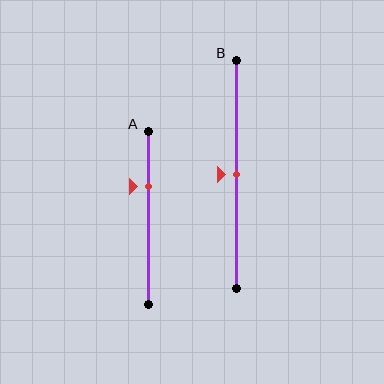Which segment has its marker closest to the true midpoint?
Segment B has its marker closest to the true midpoint.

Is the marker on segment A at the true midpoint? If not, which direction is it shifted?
No, the marker on segment A is shifted upward by about 18% of the segment length.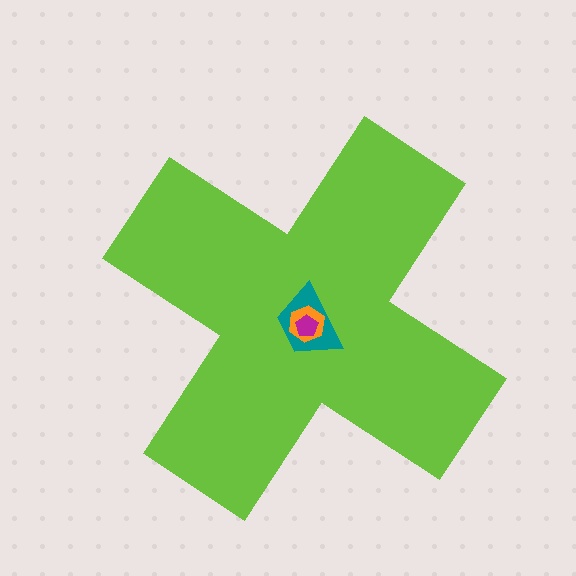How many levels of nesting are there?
4.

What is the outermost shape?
The lime cross.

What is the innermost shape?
The magenta pentagon.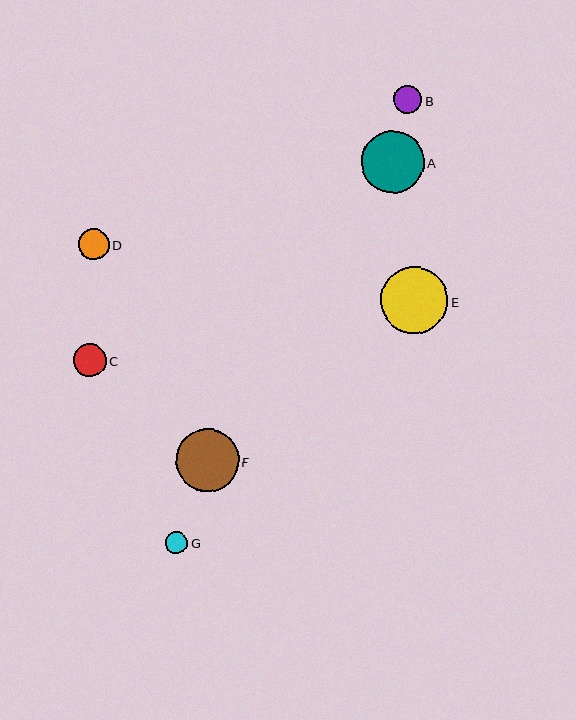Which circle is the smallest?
Circle G is the smallest with a size of approximately 22 pixels.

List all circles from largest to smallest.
From largest to smallest: E, A, F, C, D, B, G.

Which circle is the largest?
Circle E is the largest with a size of approximately 68 pixels.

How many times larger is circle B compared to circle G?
Circle B is approximately 1.3 times the size of circle G.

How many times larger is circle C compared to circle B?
Circle C is approximately 1.1 times the size of circle B.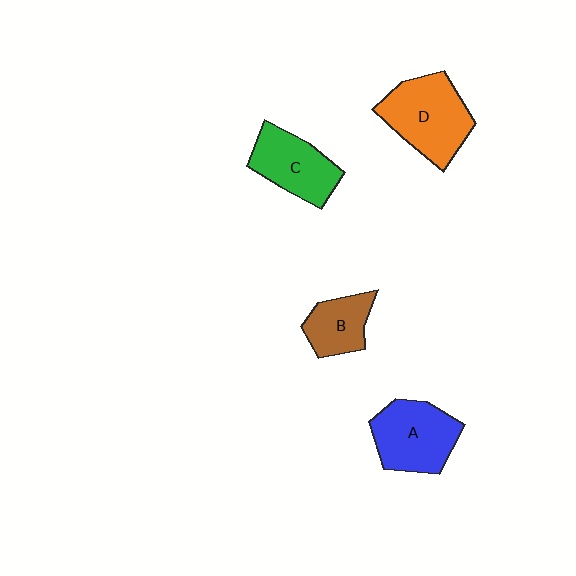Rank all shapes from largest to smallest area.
From largest to smallest: D (orange), A (blue), C (green), B (brown).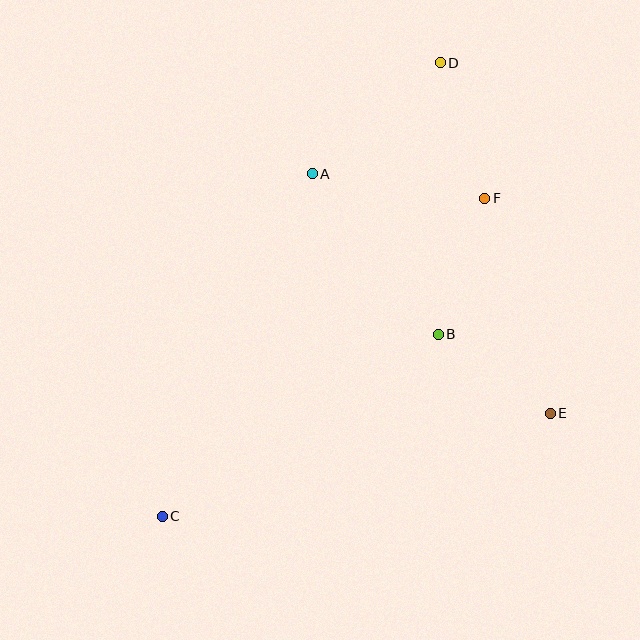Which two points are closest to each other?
Points B and E are closest to each other.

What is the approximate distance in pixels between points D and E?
The distance between D and E is approximately 367 pixels.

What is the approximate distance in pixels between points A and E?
The distance between A and E is approximately 337 pixels.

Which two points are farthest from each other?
Points C and D are farthest from each other.